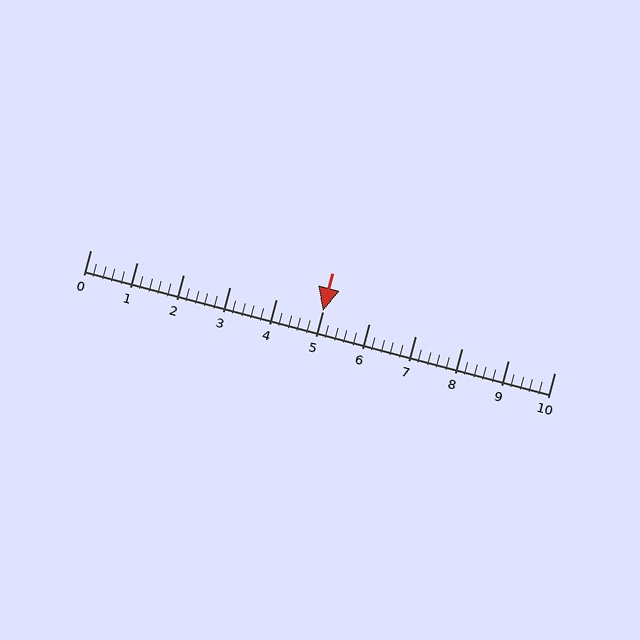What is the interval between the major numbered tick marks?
The major tick marks are spaced 1 units apart.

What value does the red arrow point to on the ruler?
The red arrow points to approximately 5.0.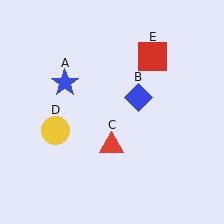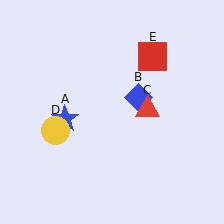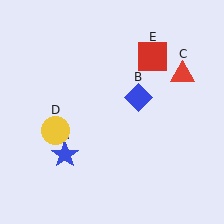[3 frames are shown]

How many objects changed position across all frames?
2 objects changed position: blue star (object A), red triangle (object C).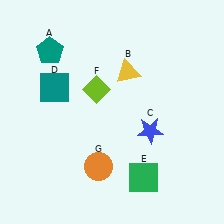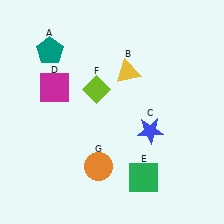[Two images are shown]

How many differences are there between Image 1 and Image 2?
There is 1 difference between the two images.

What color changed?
The square (D) changed from teal in Image 1 to magenta in Image 2.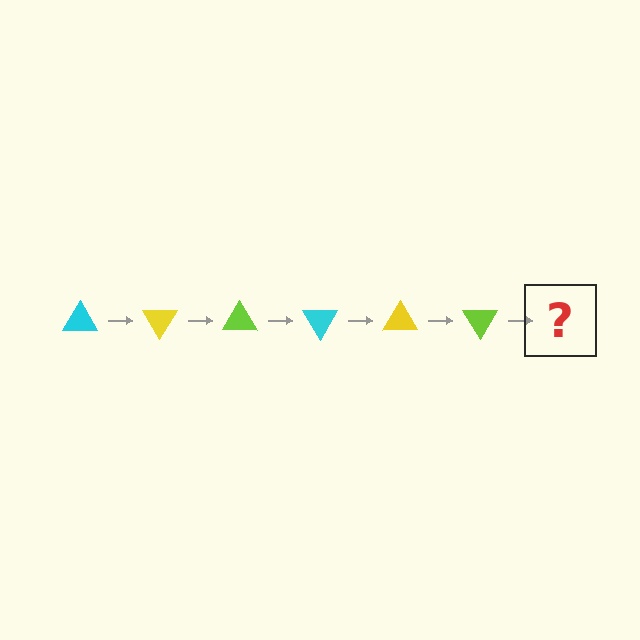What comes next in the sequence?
The next element should be a cyan triangle, rotated 360 degrees from the start.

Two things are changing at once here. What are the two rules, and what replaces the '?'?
The two rules are that it rotates 60 degrees each step and the color cycles through cyan, yellow, and lime. The '?' should be a cyan triangle, rotated 360 degrees from the start.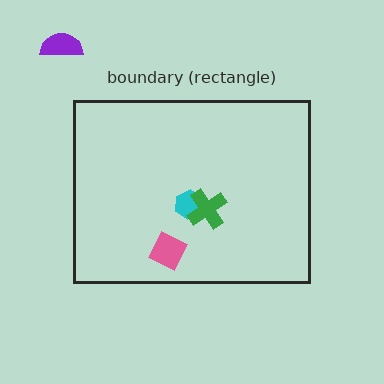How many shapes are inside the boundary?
3 inside, 1 outside.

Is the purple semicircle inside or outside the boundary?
Outside.